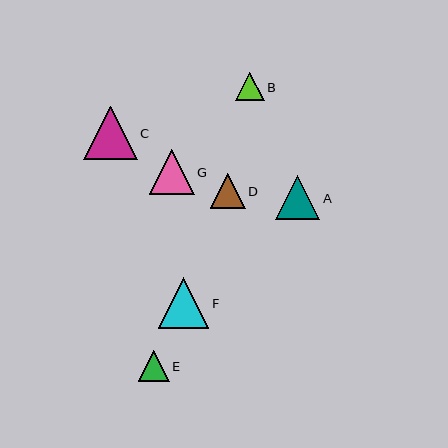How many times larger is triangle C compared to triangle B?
Triangle C is approximately 1.9 times the size of triangle B.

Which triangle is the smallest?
Triangle B is the smallest with a size of approximately 29 pixels.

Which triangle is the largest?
Triangle C is the largest with a size of approximately 53 pixels.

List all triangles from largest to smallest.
From largest to smallest: C, F, G, A, D, E, B.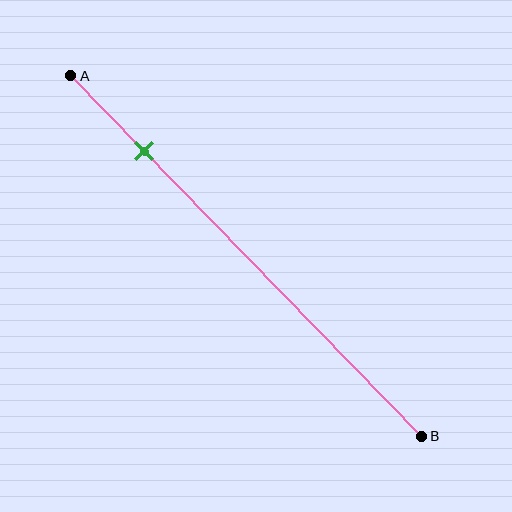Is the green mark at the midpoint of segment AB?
No, the mark is at about 20% from A, not at the 50% midpoint.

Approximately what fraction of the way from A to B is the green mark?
The green mark is approximately 20% of the way from A to B.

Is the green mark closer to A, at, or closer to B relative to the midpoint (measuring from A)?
The green mark is closer to point A than the midpoint of segment AB.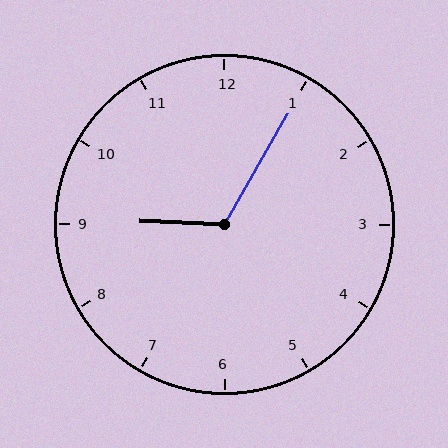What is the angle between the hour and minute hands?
Approximately 118 degrees.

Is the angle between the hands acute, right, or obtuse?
It is obtuse.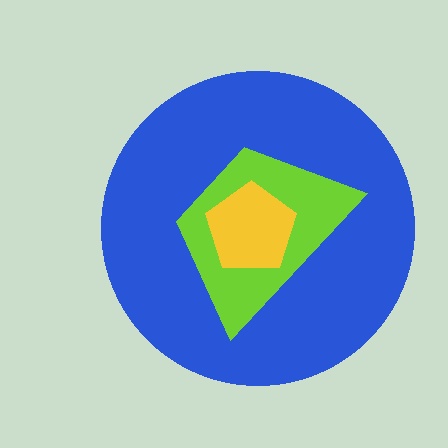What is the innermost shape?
The yellow pentagon.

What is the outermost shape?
The blue circle.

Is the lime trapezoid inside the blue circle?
Yes.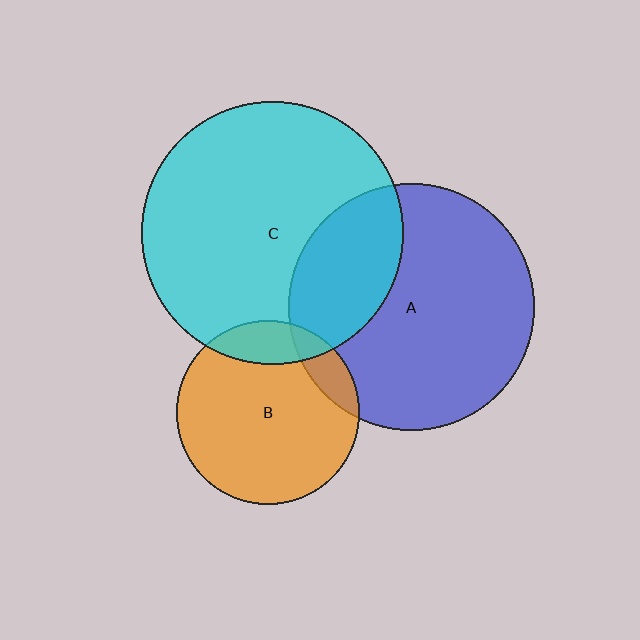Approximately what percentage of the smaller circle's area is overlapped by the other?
Approximately 15%.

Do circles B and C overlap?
Yes.